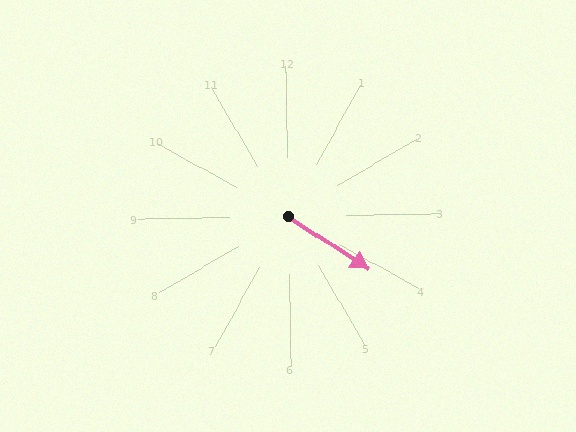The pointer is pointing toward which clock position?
Roughly 4 o'clock.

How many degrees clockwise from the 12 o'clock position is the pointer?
Approximately 124 degrees.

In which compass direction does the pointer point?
Southeast.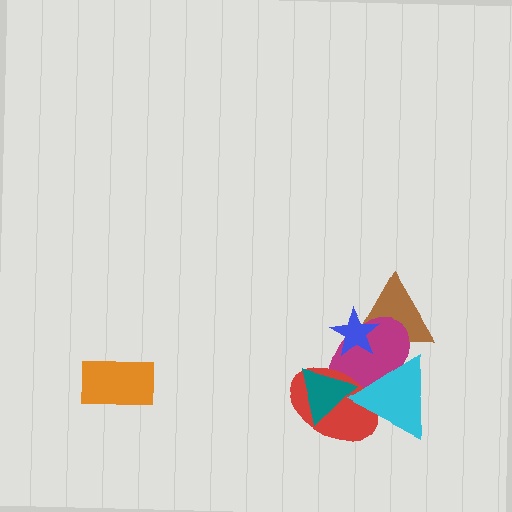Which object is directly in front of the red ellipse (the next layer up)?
The teal triangle is directly in front of the red ellipse.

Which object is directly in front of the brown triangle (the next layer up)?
The magenta ellipse is directly in front of the brown triangle.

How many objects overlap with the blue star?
2 objects overlap with the blue star.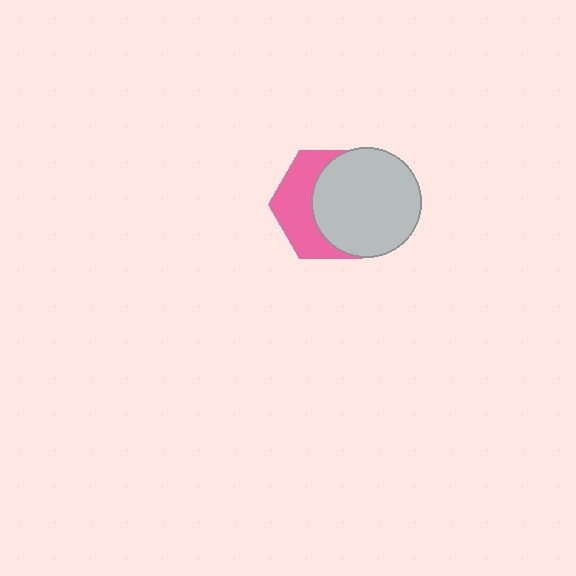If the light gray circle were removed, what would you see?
You would see the complete pink hexagon.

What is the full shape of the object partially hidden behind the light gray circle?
The partially hidden object is a pink hexagon.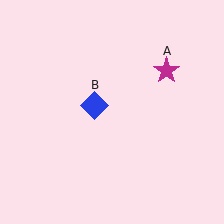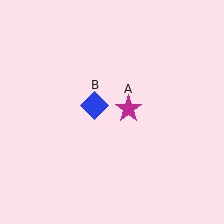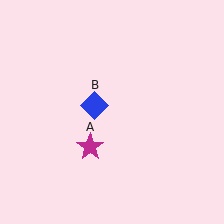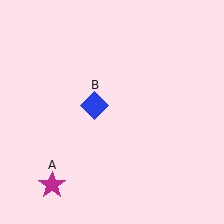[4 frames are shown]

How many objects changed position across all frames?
1 object changed position: magenta star (object A).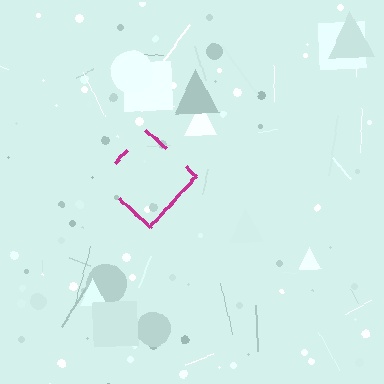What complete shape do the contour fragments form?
The contour fragments form a diamond.